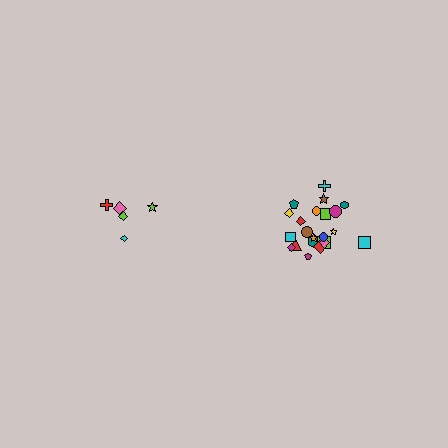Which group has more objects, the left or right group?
The right group.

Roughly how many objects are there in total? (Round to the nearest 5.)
Roughly 25 objects in total.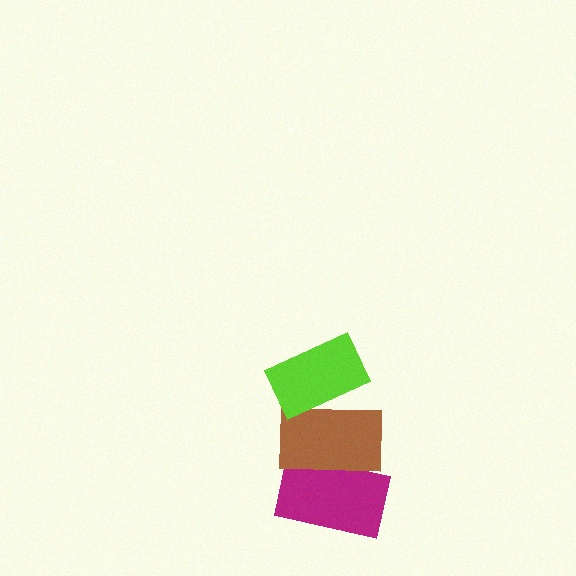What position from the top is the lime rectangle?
The lime rectangle is 1st from the top.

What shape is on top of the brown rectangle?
The lime rectangle is on top of the brown rectangle.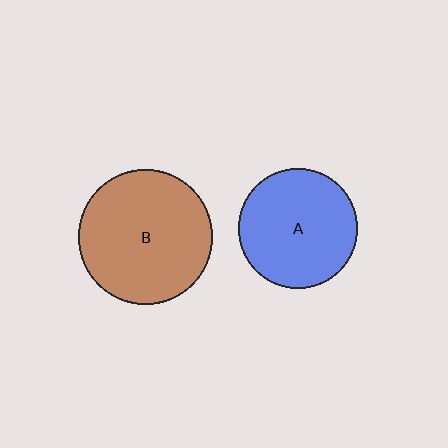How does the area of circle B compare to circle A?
Approximately 1.3 times.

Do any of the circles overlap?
No, none of the circles overlap.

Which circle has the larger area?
Circle B (brown).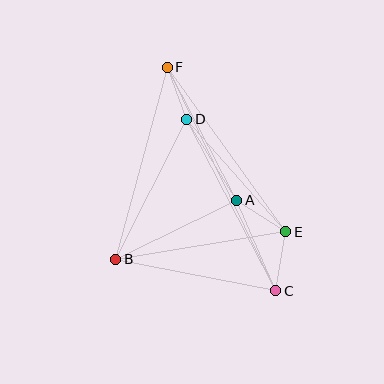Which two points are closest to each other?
Points D and F are closest to each other.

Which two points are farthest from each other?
Points C and F are farthest from each other.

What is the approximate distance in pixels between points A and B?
The distance between A and B is approximately 134 pixels.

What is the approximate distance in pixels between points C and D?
The distance between C and D is approximately 193 pixels.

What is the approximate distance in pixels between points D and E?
The distance between D and E is approximately 150 pixels.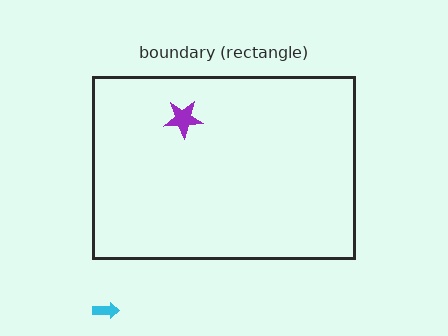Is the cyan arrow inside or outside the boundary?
Outside.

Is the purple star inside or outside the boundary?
Inside.